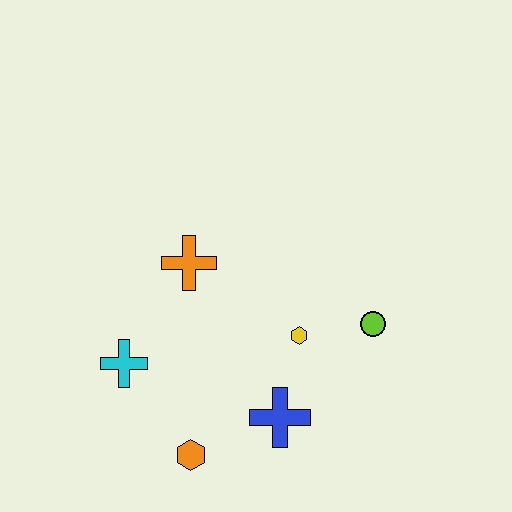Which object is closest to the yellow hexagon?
The lime circle is closest to the yellow hexagon.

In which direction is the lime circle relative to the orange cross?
The lime circle is to the right of the orange cross.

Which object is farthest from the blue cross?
The orange cross is farthest from the blue cross.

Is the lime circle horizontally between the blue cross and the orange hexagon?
No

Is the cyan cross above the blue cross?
Yes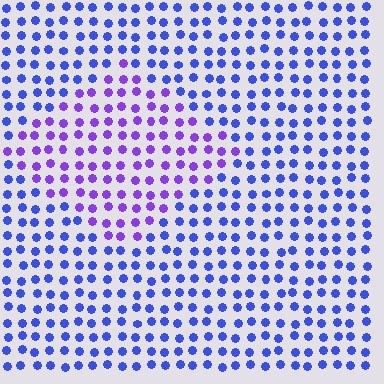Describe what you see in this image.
The image is filled with small blue elements in a uniform arrangement. A diamond-shaped region is visible where the elements are tinted to a slightly different hue, forming a subtle color boundary.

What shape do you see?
I see a diamond.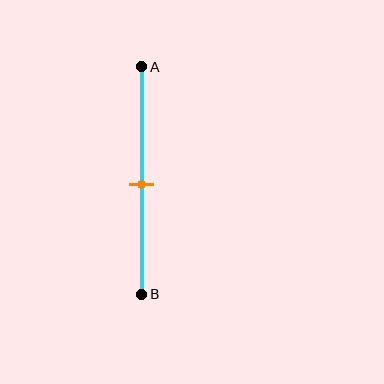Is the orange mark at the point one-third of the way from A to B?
No, the mark is at about 50% from A, not at the 33% one-third point.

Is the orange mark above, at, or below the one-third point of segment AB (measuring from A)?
The orange mark is below the one-third point of segment AB.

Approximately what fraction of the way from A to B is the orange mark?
The orange mark is approximately 50% of the way from A to B.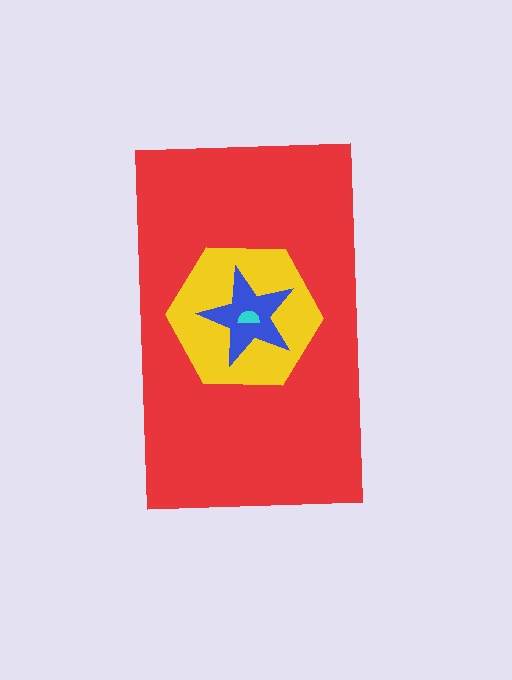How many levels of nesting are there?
4.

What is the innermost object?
The cyan semicircle.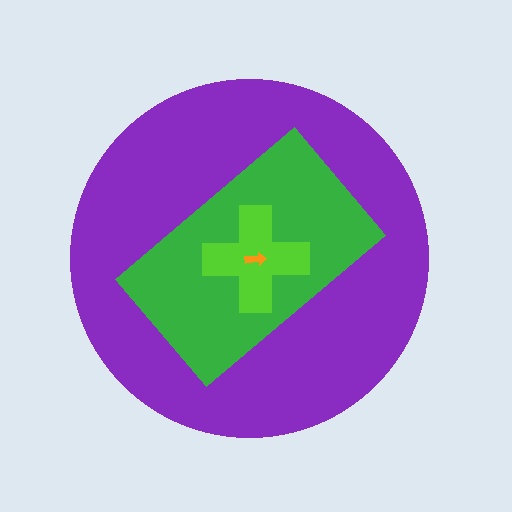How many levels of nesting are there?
4.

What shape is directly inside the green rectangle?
The lime cross.